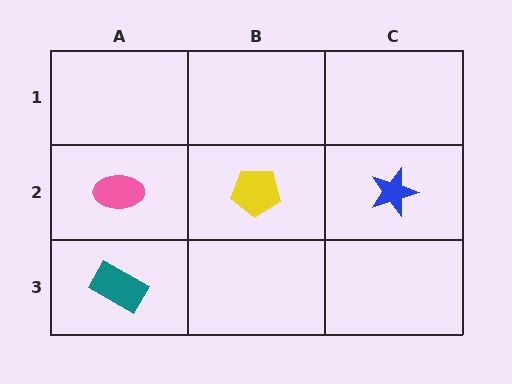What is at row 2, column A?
A pink ellipse.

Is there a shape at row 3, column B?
No, that cell is empty.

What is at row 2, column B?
A yellow pentagon.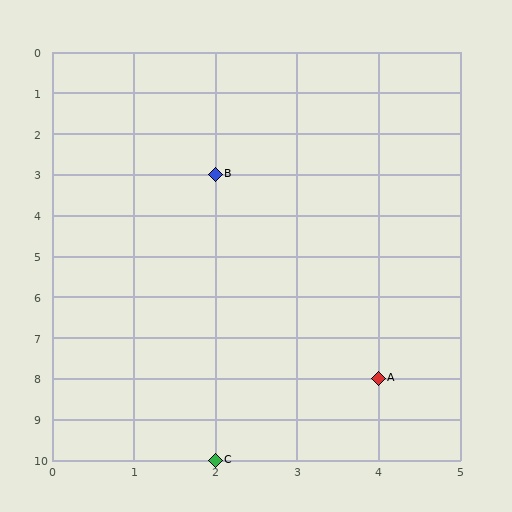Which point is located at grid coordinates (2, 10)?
Point C is at (2, 10).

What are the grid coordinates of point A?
Point A is at grid coordinates (4, 8).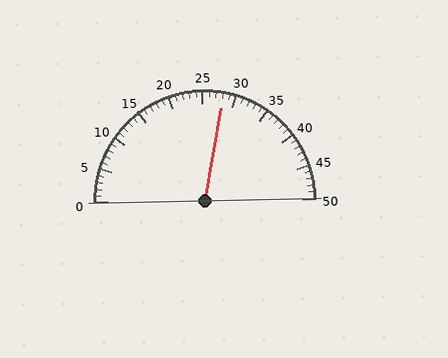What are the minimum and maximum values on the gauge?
The gauge ranges from 0 to 50.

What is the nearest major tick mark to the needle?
The nearest major tick mark is 30.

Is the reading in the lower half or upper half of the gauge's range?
The reading is in the upper half of the range (0 to 50).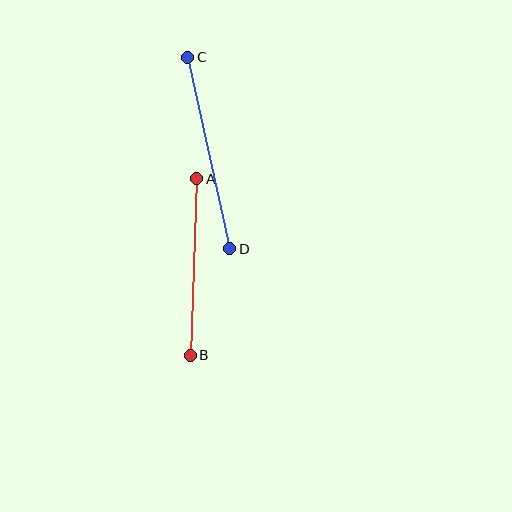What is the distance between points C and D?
The distance is approximately 196 pixels.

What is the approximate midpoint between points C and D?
The midpoint is at approximately (209, 153) pixels.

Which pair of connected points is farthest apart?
Points C and D are farthest apart.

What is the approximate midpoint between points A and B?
The midpoint is at approximately (193, 267) pixels.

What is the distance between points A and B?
The distance is approximately 177 pixels.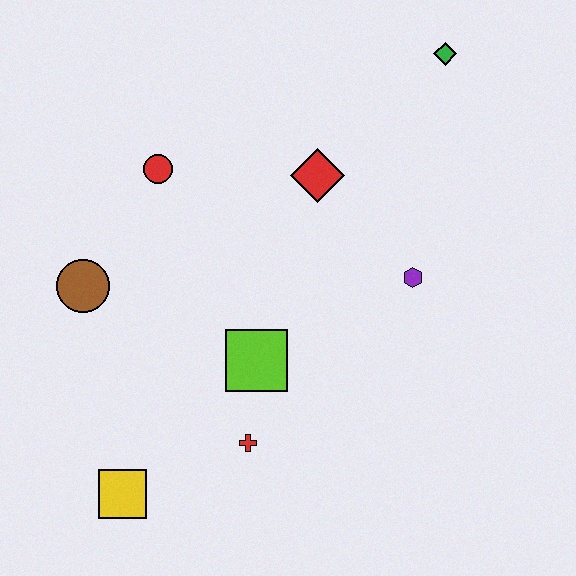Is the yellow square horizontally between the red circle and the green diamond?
No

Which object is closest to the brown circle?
The red circle is closest to the brown circle.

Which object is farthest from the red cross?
The green diamond is farthest from the red cross.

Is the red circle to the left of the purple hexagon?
Yes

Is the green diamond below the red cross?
No